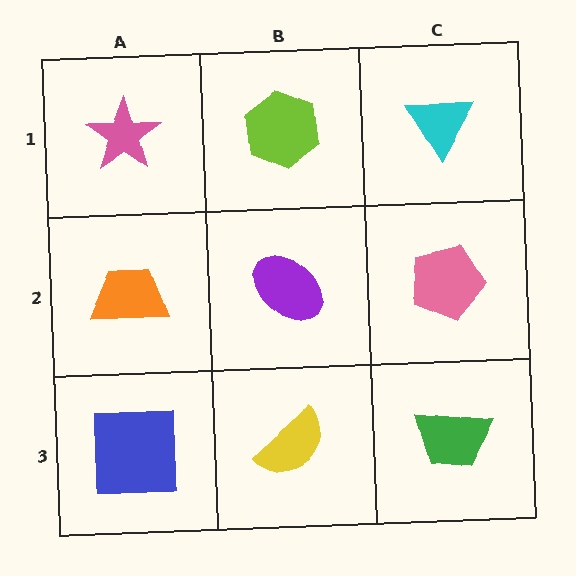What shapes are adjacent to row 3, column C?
A pink pentagon (row 2, column C), a yellow semicircle (row 3, column B).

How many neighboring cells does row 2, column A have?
3.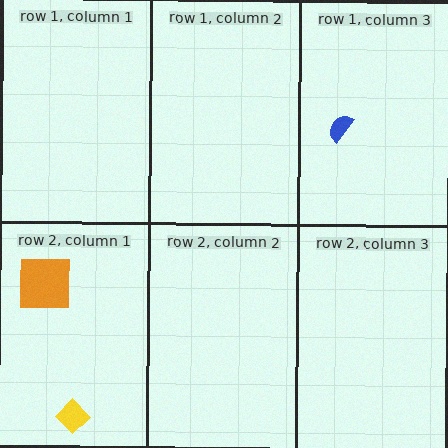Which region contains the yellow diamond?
The row 2, column 1 region.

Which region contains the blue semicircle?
The row 1, column 3 region.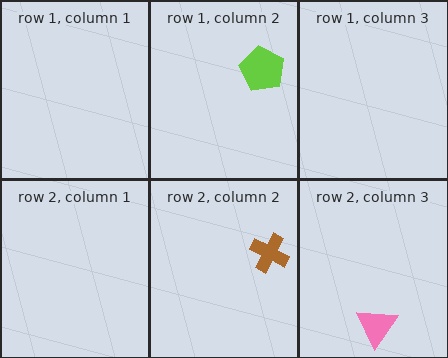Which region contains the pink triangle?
The row 2, column 3 region.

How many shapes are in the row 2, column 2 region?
1.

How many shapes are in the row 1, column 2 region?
1.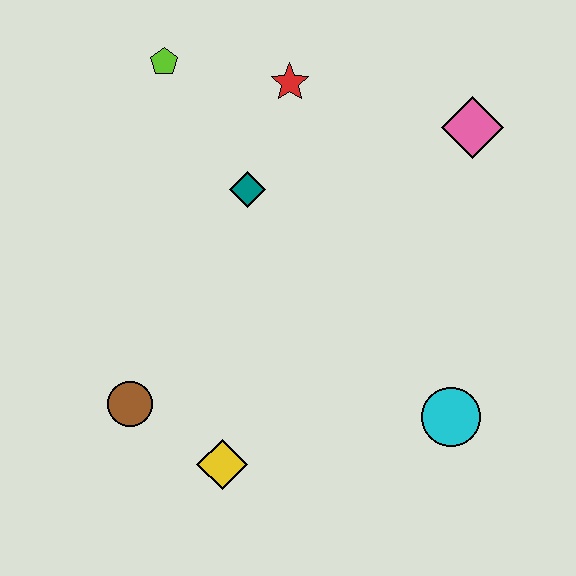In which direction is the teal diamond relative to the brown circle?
The teal diamond is above the brown circle.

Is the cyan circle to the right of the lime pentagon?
Yes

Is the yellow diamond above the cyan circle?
No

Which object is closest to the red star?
The teal diamond is closest to the red star.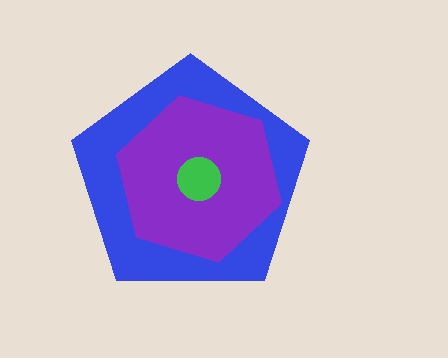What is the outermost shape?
The blue pentagon.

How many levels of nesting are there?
3.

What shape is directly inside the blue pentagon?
The purple hexagon.